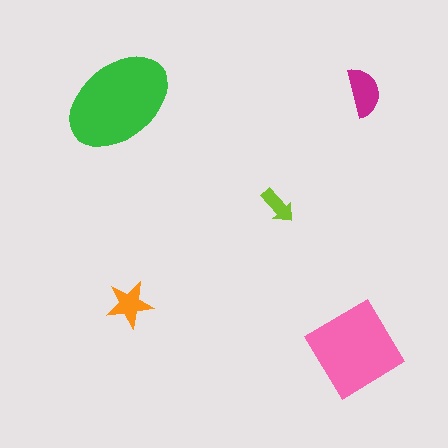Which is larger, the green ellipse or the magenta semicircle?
The green ellipse.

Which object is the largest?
The green ellipse.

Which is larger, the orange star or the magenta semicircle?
The magenta semicircle.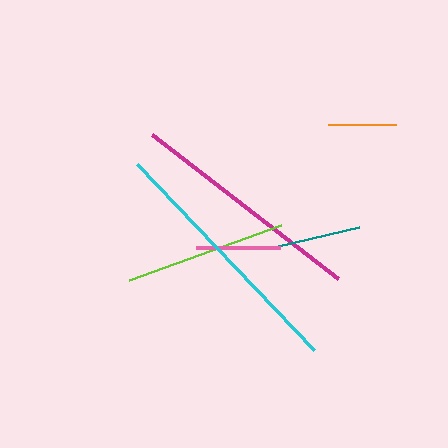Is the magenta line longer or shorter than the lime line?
The magenta line is longer than the lime line.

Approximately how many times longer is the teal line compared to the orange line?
The teal line is approximately 1.2 times the length of the orange line.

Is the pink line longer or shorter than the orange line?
The pink line is longer than the orange line.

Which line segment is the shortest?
The orange line is the shortest at approximately 68 pixels.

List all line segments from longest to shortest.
From longest to shortest: cyan, magenta, lime, pink, teal, orange.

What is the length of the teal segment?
The teal segment is approximately 84 pixels long.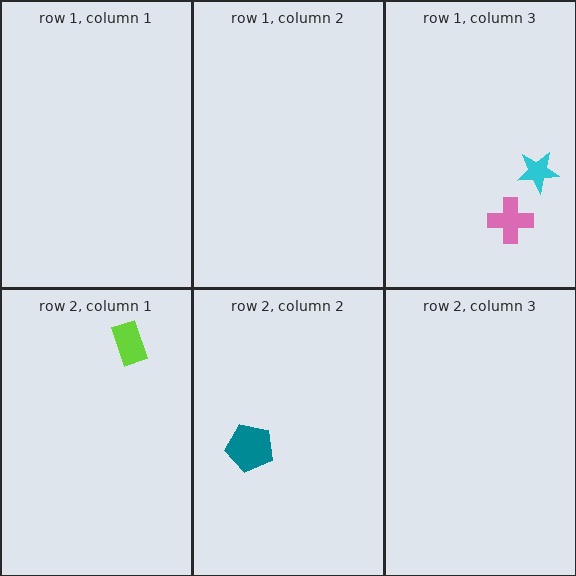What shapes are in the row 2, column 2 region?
The teal pentagon.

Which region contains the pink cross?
The row 1, column 3 region.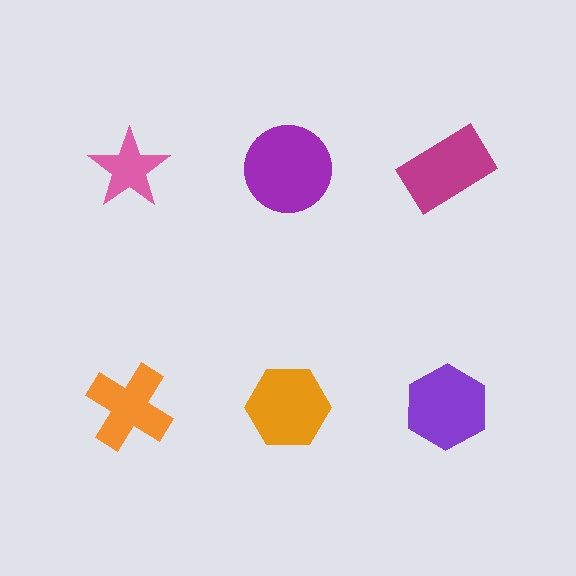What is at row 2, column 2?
An orange hexagon.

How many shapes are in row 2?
3 shapes.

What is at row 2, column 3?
A purple hexagon.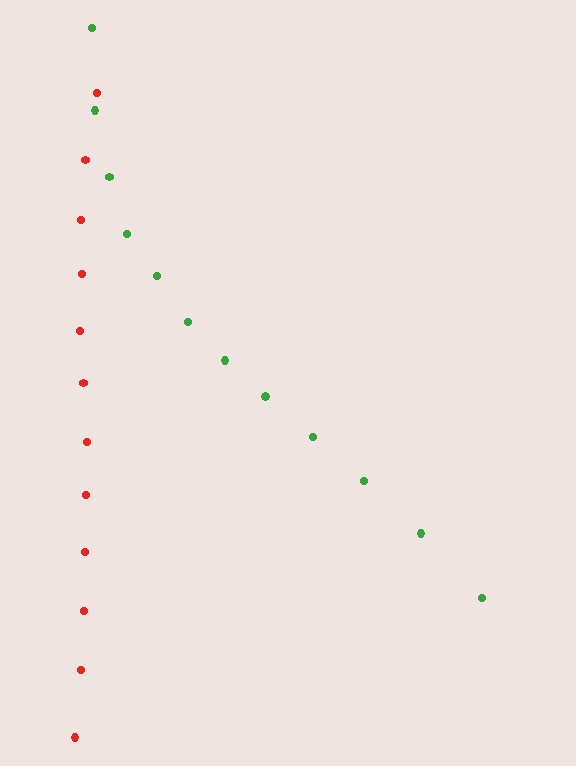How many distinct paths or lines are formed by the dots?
There are 2 distinct paths.